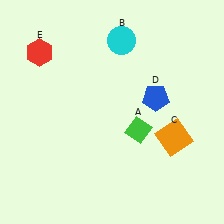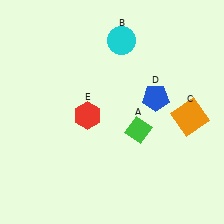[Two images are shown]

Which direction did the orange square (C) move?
The orange square (C) moved up.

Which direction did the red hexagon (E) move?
The red hexagon (E) moved down.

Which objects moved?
The objects that moved are: the orange square (C), the red hexagon (E).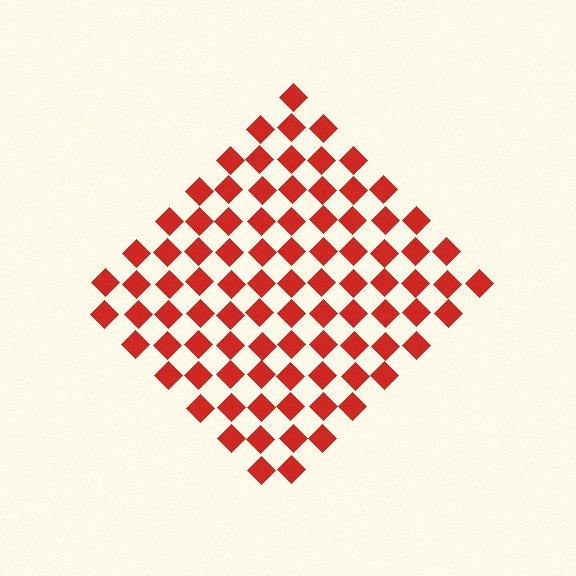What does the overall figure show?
The overall figure shows a diamond.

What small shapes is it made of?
It is made of small diamonds.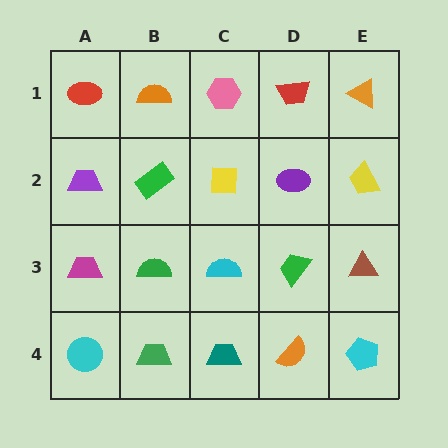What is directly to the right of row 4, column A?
A green trapezoid.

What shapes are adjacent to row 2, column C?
A pink hexagon (row 1, column C), a cyan semicircle (row 3, column C), a green rectangle (row 2, column B), a purple ellipse (row 2, column D).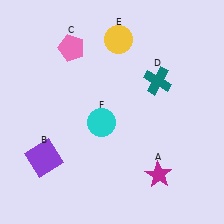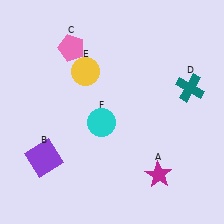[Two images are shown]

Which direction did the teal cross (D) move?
The teal cross (D) moved right.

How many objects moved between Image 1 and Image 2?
2 objects moved between the two images.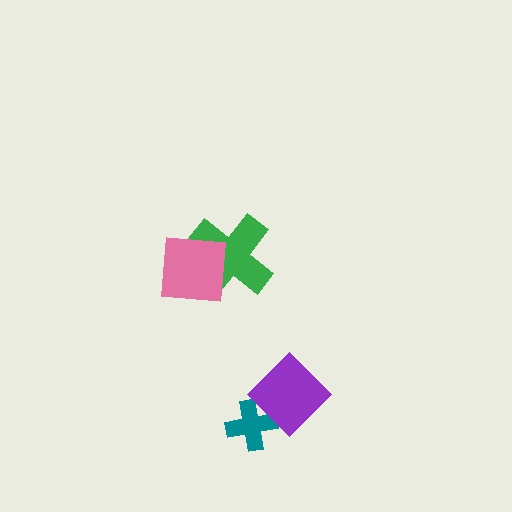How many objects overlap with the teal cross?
1 object overlaps with the teal cross.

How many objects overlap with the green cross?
1 object overlaps with the green cross.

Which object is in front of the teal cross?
The purple diamond is in front of the teal cross.